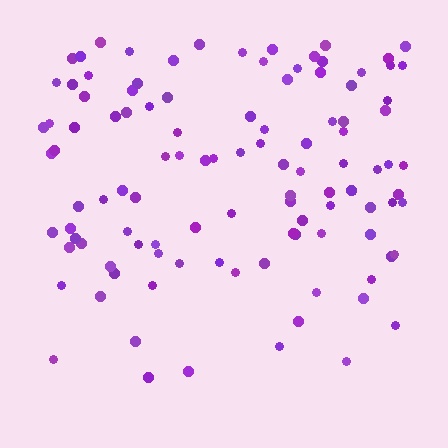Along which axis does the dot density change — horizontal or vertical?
Vertical.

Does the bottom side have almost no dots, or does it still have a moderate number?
Still a moderate number, just noticeably fewer than the top.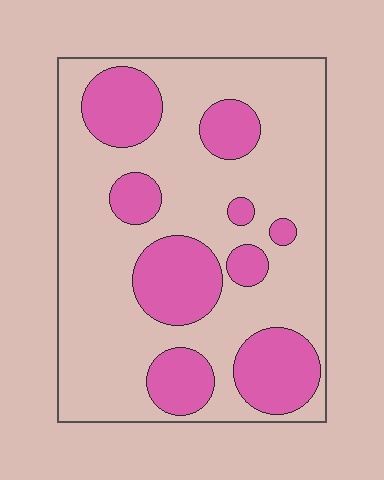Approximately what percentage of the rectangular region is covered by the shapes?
Approximately 30%.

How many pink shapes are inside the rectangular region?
9.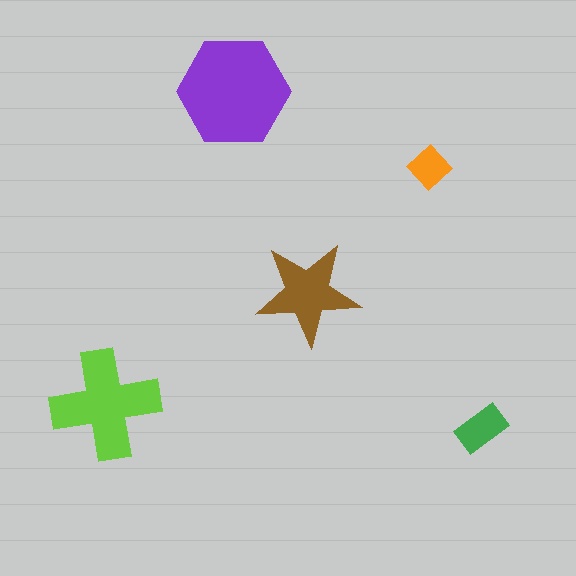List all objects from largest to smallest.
The purple hexagon, the lime cross, the brown star, the green rectangle, the orange diamond.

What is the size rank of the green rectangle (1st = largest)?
4th.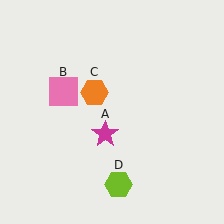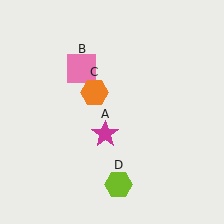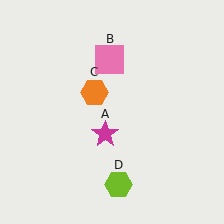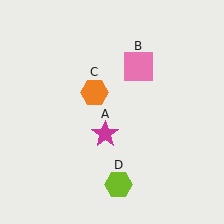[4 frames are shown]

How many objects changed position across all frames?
1 object changed position: pink square (object B).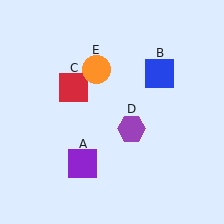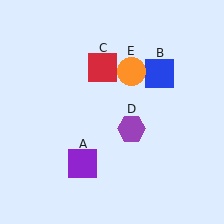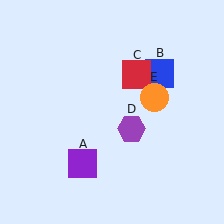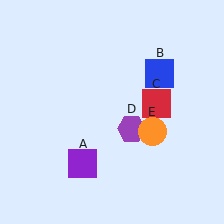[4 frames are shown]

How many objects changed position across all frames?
2 objects changed position: red square (object C), orange circle (object E).